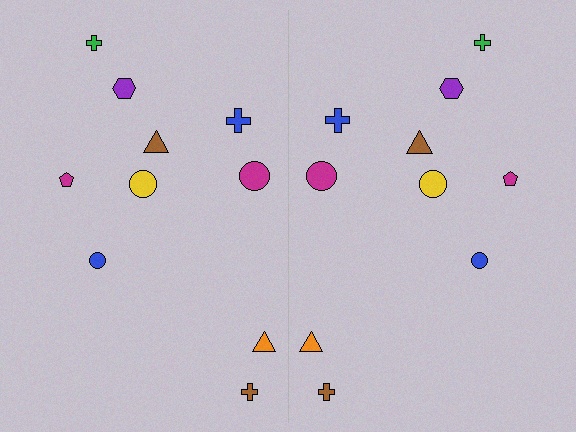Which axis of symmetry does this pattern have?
The pattern has a vertical axis of symmetry running through the center of the image.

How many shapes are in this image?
There are 20 shapes in this image.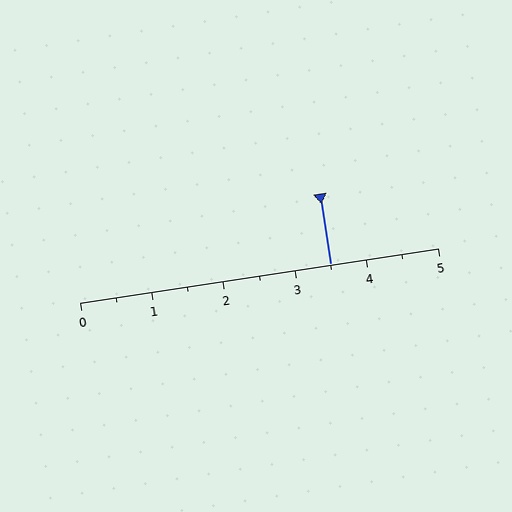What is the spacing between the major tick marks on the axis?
The major ticks are spaced 1 apart.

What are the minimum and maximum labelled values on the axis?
The axis runs from 0 to 5.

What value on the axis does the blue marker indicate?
The marker indicates approximately 3.5.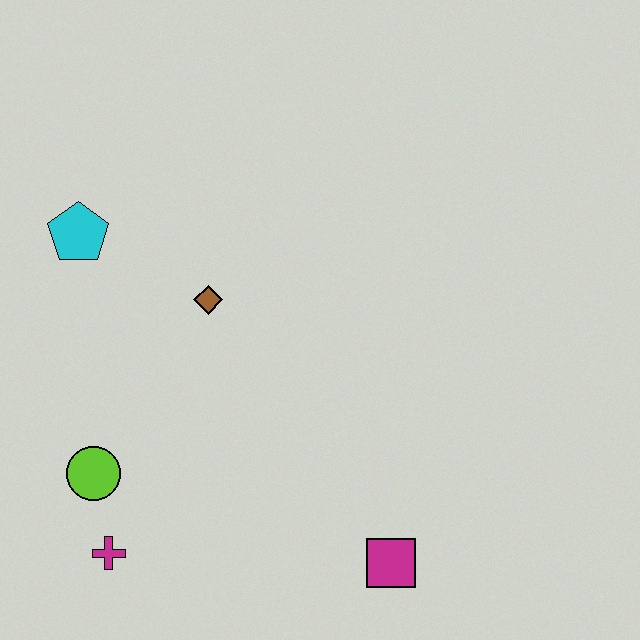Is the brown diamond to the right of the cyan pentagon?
Yes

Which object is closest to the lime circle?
The magenta cross is closest to the lime circle.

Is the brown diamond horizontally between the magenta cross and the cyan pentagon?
No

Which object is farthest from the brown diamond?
The magenta square is farthest from the brown diamond.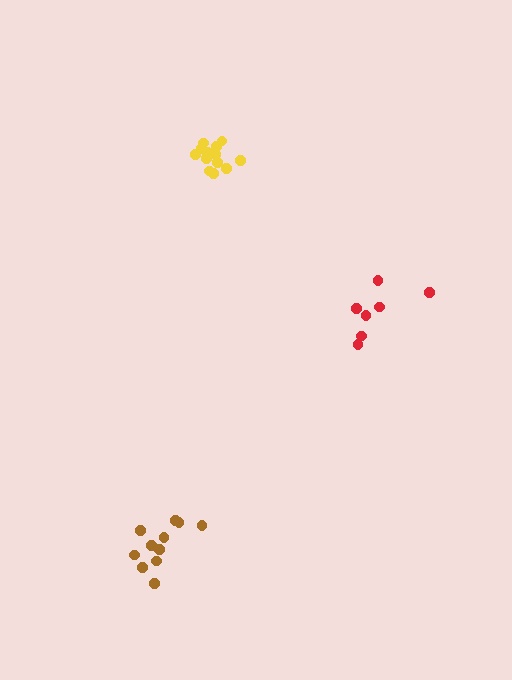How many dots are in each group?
Group 1: 13 dots, Group 2: 7 dots, Group 3: 11 dots (31 total).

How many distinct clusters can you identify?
There are 3 distinct clusters.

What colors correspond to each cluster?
The clusters are colored: yellow, red, brown.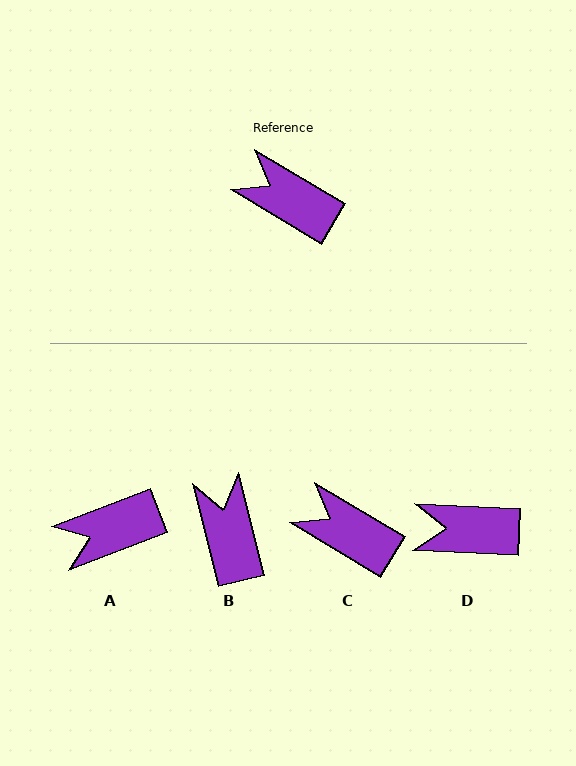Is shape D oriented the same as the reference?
No, it is off by about 28 degrees.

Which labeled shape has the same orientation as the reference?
C.